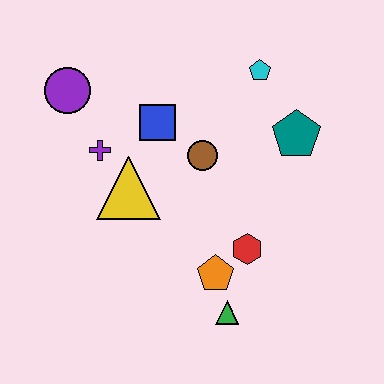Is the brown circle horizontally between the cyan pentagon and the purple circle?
Yes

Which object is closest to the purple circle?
The purple cross is closest to the purple circle.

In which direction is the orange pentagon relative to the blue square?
The orange pentagon is below the blue square.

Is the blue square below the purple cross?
No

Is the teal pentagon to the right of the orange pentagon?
Yes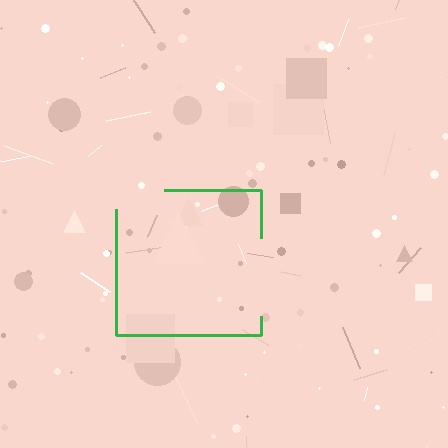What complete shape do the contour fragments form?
The contour fragments form a square.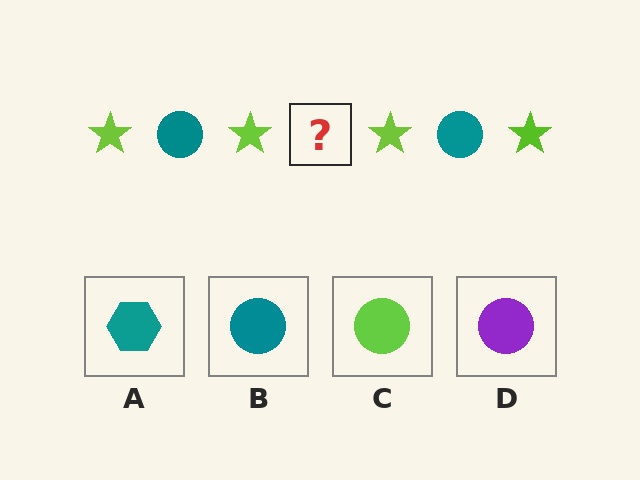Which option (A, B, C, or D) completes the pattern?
B.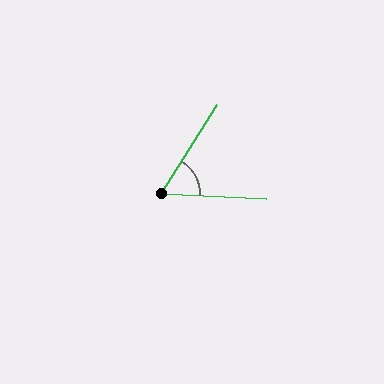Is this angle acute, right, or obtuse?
It is acute.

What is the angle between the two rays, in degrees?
Approximately 60 degrees.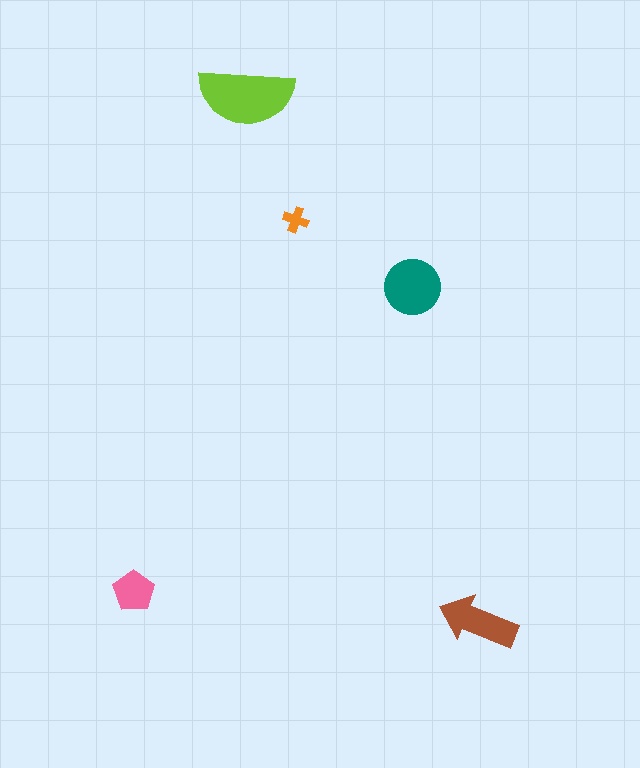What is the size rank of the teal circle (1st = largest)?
2nd.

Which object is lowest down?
The brown arrow is bottommost.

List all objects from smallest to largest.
The orange cross, the pink pentagon, the brown arrow, the teal circle, the lime semicircle.